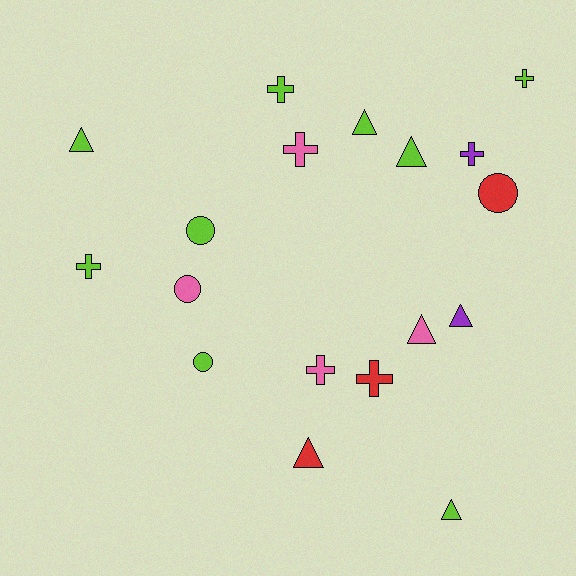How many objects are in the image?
There are 18 objects.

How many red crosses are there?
There is 1 red cross.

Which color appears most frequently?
Lime, with 9 objects.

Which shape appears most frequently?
Cross, with 7 objects.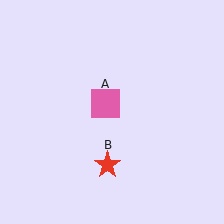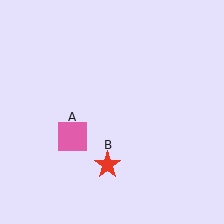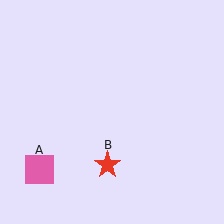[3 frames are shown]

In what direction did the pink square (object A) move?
The pink square (object A) moved down and to the left.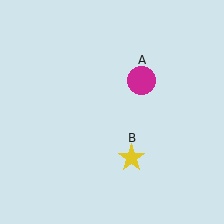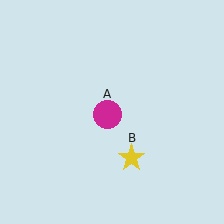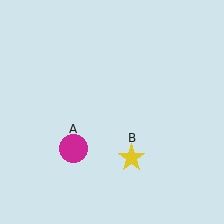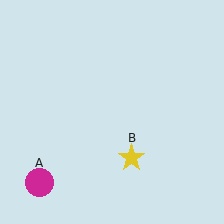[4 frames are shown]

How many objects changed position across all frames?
1 object changed position: magenta circle (object A).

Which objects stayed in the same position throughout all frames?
Yellow star (object B) remained stationary.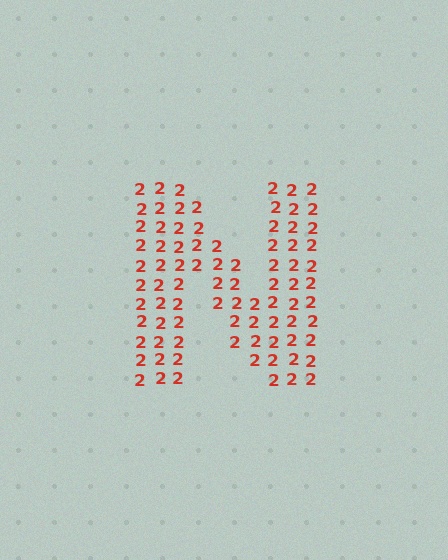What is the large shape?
The large shape is the letter N.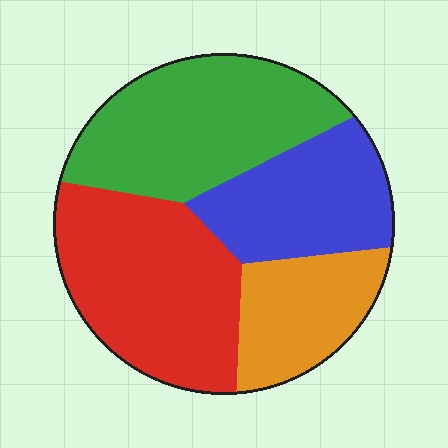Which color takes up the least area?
Orange, at roughly 15%.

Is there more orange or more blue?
Blue.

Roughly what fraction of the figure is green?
Green covers roughly 30% of the figure.